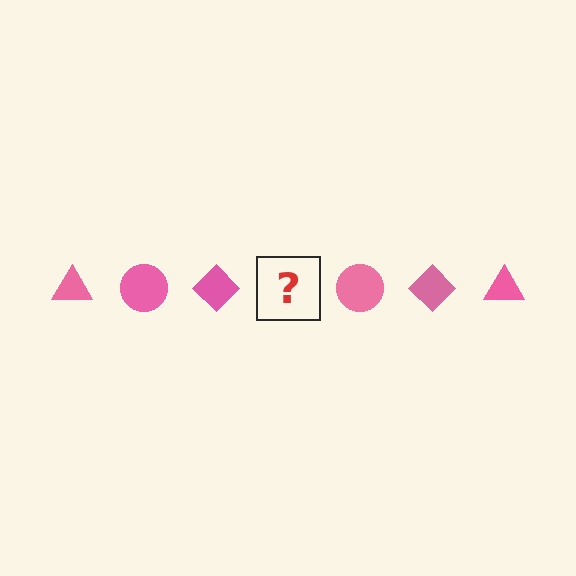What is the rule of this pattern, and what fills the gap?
The rule is that the pattern cycles through triangle, circle, diamond shapes in pink. The gap should be filled with a pink triangle.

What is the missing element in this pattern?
The missing element is a pink triangle.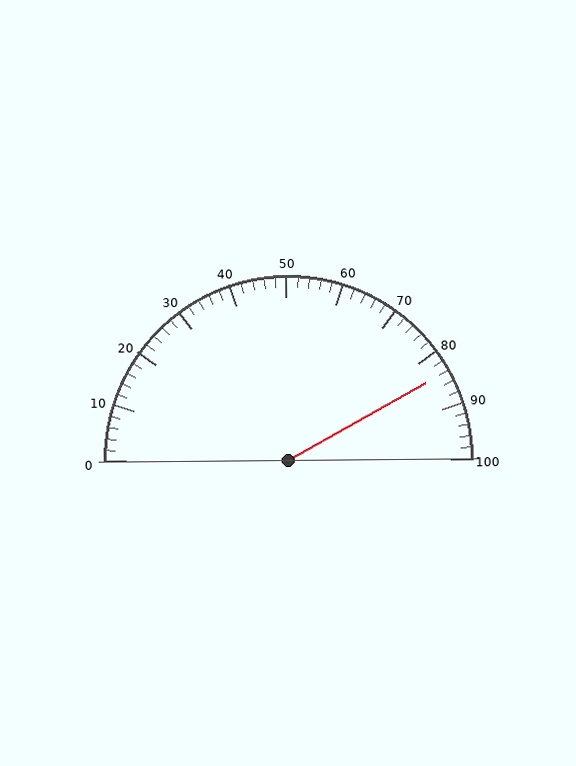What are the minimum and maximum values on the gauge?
The gauge ranges from 0 to 100.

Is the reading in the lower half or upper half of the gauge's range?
The reading is in the upper half of the range (0 to 100).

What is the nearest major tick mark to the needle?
The nearest major tick mark is 80.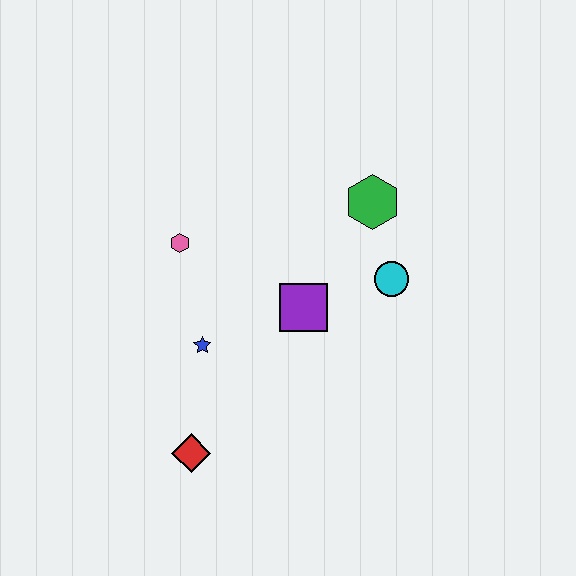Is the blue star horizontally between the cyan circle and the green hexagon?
No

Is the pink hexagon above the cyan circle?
Yes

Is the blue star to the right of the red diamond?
Yes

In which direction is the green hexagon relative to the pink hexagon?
The green hexagon is to the right of the pink hexagon.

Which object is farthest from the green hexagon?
The red diamond is farthest from the green hexagon.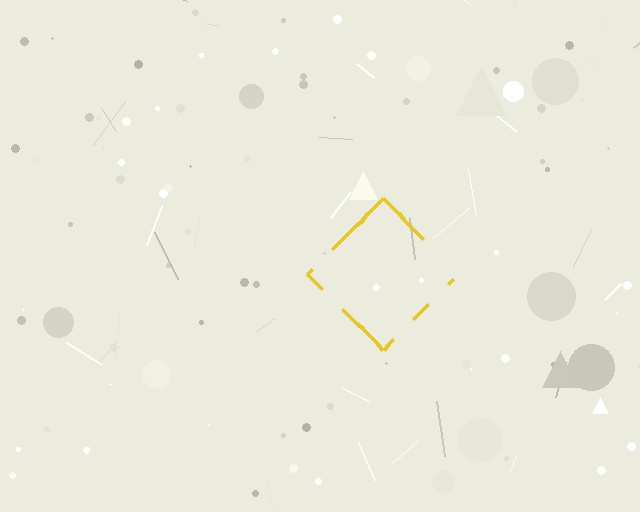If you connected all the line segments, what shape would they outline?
They would outline a diamond.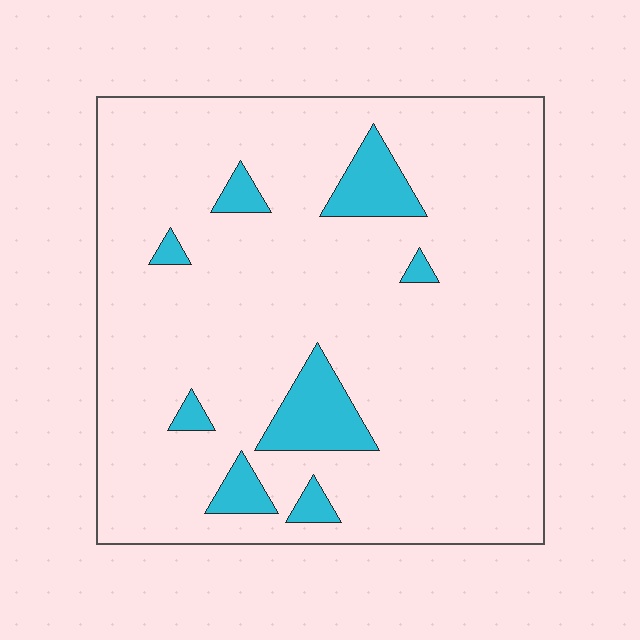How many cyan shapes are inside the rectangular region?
8.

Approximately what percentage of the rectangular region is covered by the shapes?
Approximately 10%.